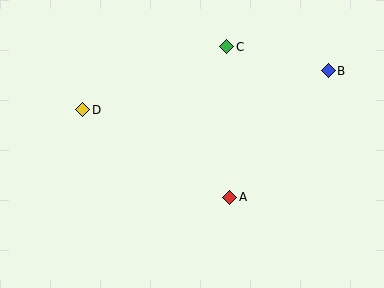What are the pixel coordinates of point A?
Point A is at (230, 197).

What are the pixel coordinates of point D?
Point D is at (82, 110).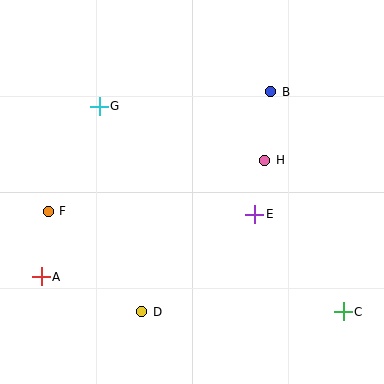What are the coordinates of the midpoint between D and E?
The midpoint between D and E is at (198, 263).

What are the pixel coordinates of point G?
Point G is at (99, 106).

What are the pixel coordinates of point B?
Point B is at (271, 92).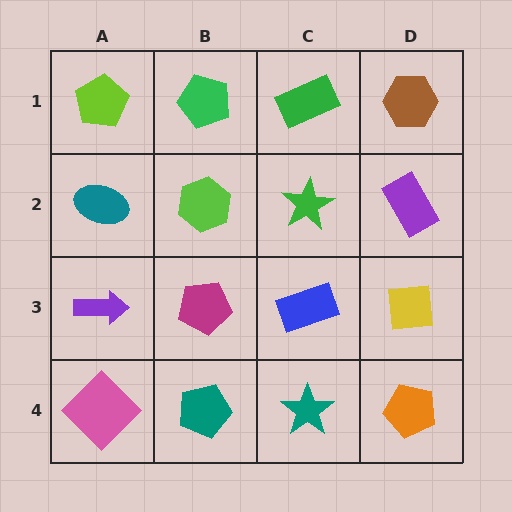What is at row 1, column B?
A green pentagon.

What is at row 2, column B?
A lime hexagon.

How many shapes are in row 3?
4 shapes.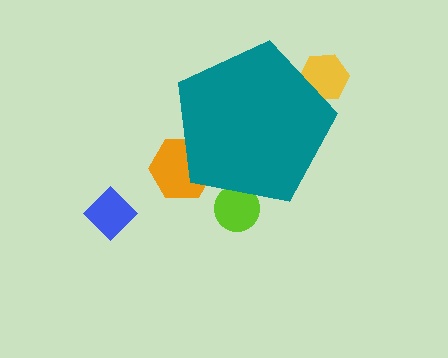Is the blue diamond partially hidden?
No, the blue diamond is fully visible.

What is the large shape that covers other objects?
A teal pentagon.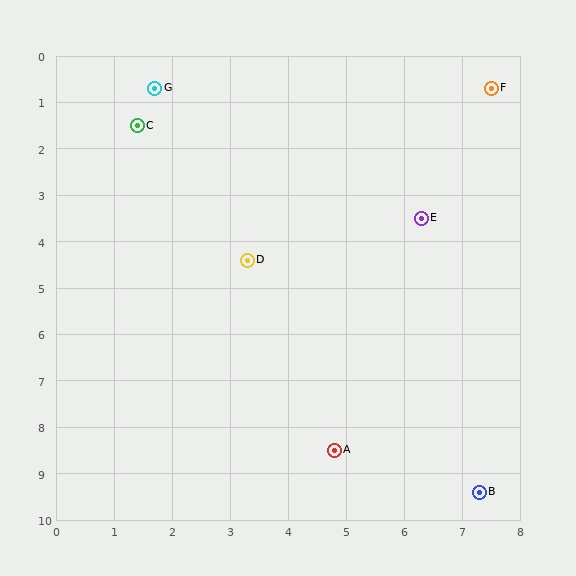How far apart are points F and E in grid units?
Points F and E are about 3.0 grid units apart.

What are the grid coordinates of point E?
Point E is at approximately (6.3, 3.5).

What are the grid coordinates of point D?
Point D is at approximately (3.3, 4.4).